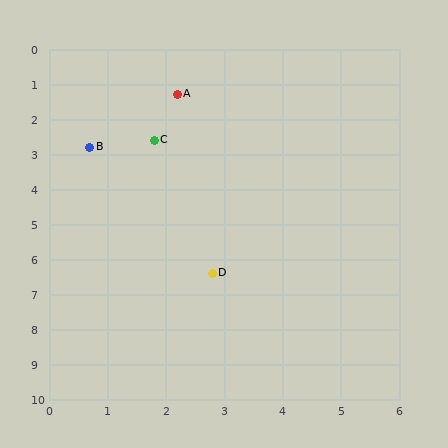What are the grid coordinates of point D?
Point D is at approximately (2.8, 6.4).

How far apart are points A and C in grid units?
Points A and C are about 1.4 grid units apart.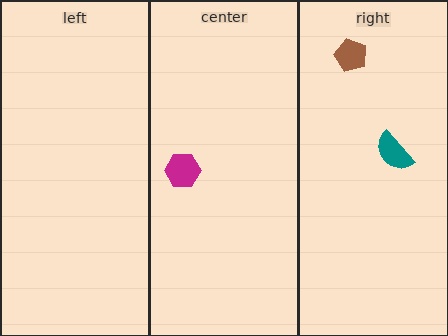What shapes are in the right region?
The teal semicircle, the brown pentagon.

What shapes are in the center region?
The magenta hexagon.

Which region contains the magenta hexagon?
The center region.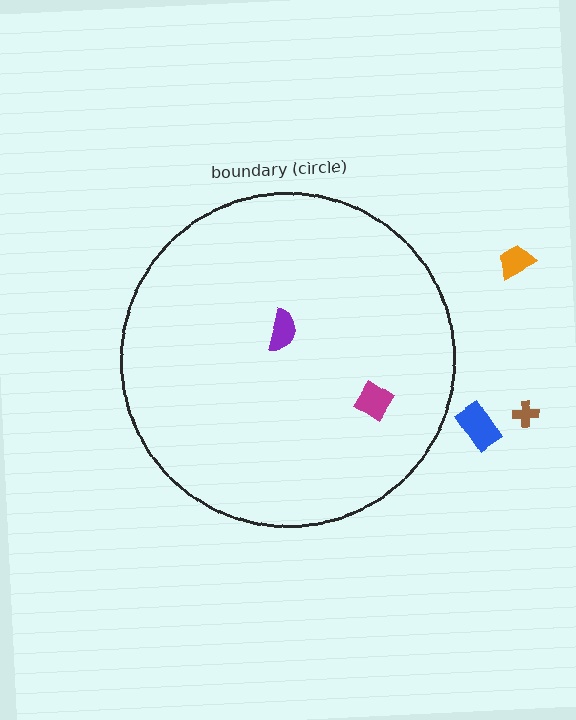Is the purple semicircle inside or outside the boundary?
Inside.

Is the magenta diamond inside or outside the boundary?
Inside.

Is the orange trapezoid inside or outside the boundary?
Outside.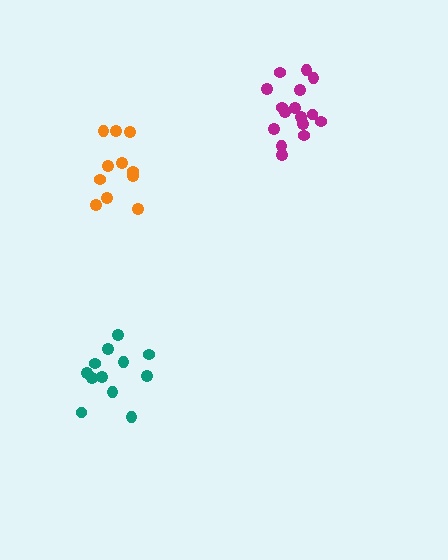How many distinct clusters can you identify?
There are 3 distinct clusters.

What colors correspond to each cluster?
The clusters are colored: orange, magenta, teal.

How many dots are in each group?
Group 1: 11 dots, Group 2: 16 dots, Group 3: 12 dots (39 total).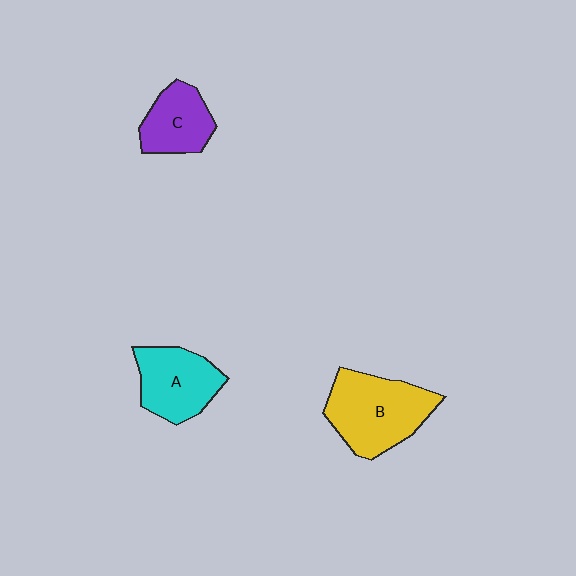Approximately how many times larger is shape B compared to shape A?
Approximately 1.3 times.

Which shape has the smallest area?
Shape C (purple).